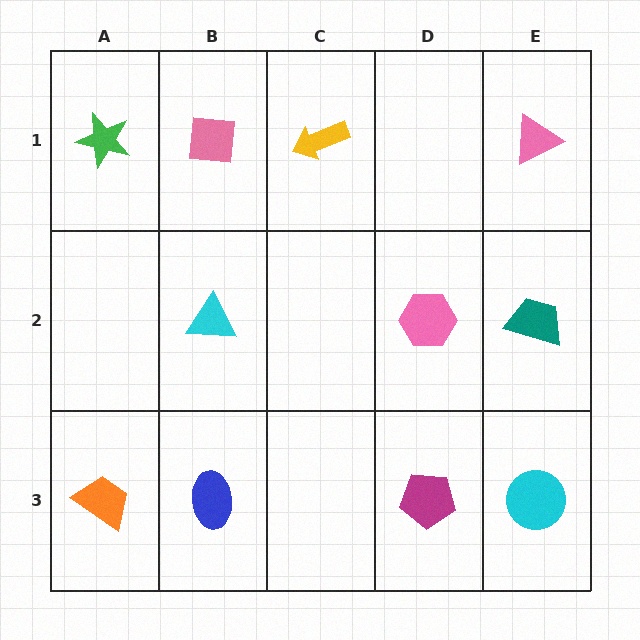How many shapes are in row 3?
4 shapes.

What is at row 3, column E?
A cyan circle.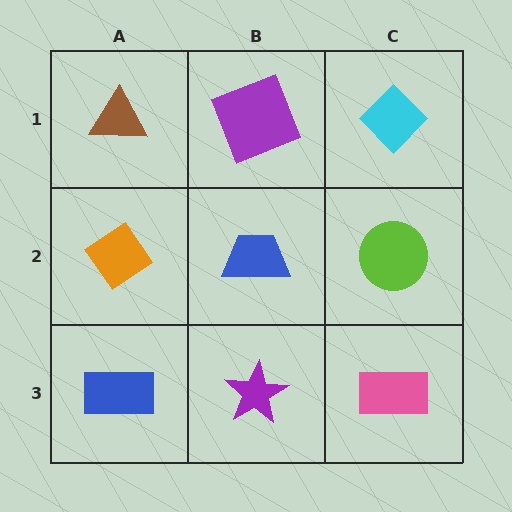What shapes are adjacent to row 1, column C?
A lime circle (row 2, column C), a purple square (row 1, column B).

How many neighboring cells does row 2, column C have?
3.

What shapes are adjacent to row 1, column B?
A blue trapezoid (row 2, column B), a brown triangle (row 1, column A), a cyan diamond (row 1, column C).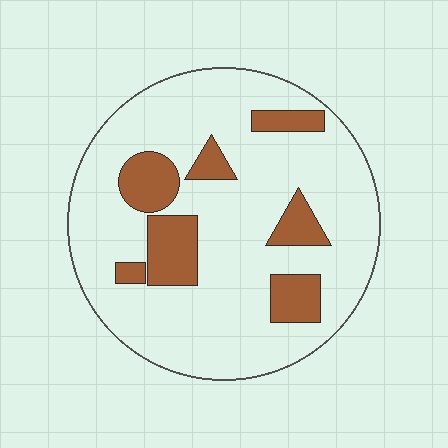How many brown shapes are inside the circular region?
7.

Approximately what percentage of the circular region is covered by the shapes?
Approximately 20%.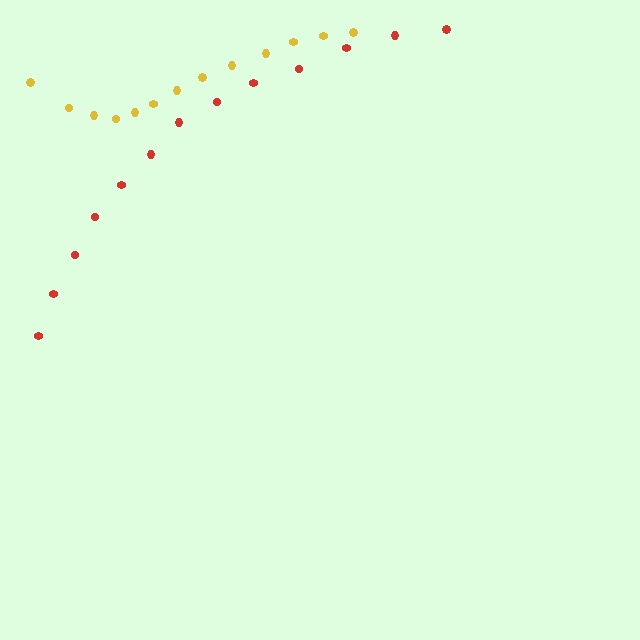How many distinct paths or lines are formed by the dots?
There are 2 distinct paths.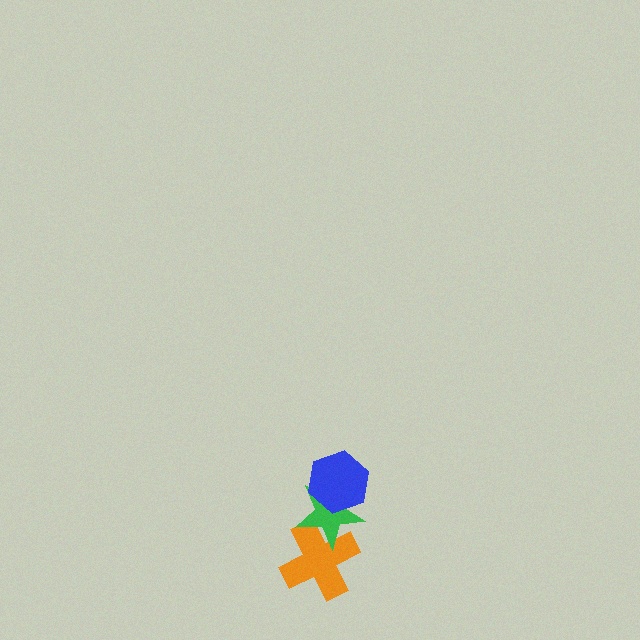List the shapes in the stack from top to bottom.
From top to bottom: the blue hexagon, the green star, the orange cross.